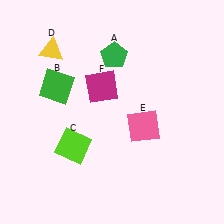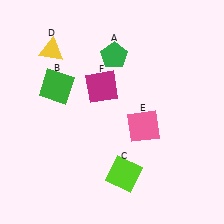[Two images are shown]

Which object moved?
The lime square (C) moved right.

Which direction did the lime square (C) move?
The lime square (C) moved right.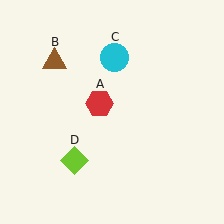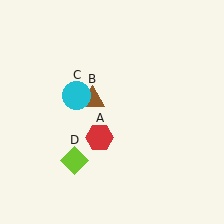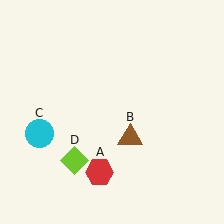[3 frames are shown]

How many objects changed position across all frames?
3 objects changed position: red hexagon (object A), brown triangle (object B), cyan circle (object C).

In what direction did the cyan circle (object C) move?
The cyan circle (object C) moved down and to the left.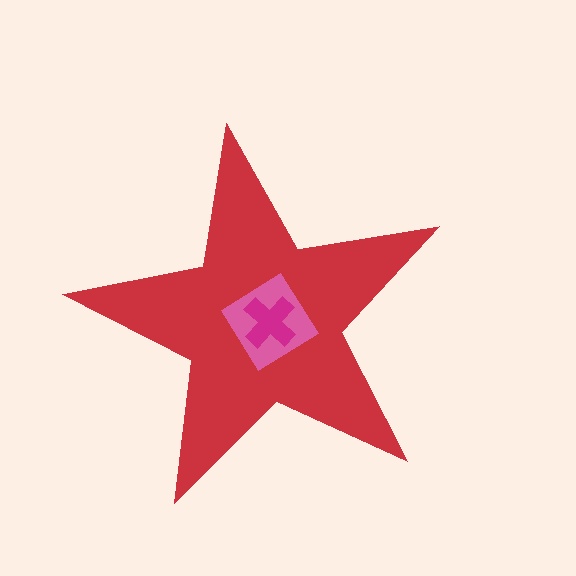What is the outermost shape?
The red star.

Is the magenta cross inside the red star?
Yes.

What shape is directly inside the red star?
The pink diamond.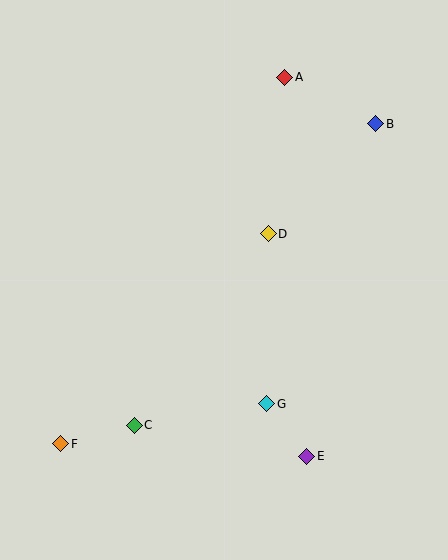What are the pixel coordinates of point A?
Point A is at (285, 78).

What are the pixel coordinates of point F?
Point F is at (61, 444).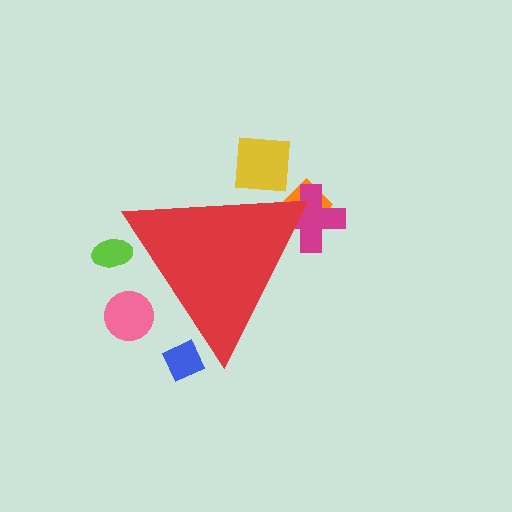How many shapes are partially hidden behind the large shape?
6 shapes are partially hidden.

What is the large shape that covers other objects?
A red triangle.